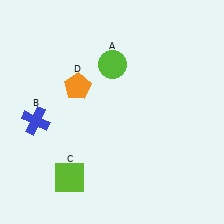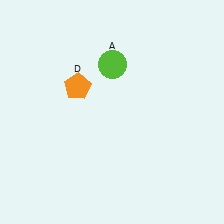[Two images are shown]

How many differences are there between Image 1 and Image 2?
There are 2 differences between the two images.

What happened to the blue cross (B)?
The blue cross (B) was removed in Image 2. It was in the bottom-left area of Image 1.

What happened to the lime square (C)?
The lime square (C) was removed in Image 2. It was in the bottom-left area of Image 1.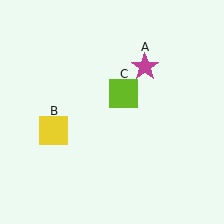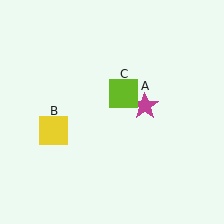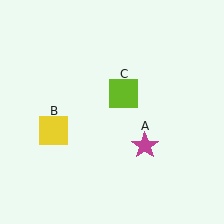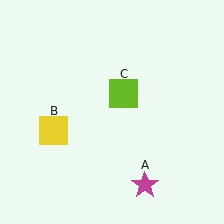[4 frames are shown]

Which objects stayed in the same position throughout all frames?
Yellow square (object B) and lime square (object C) remained stationary.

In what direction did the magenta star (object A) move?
The magenta star (object A) moved down.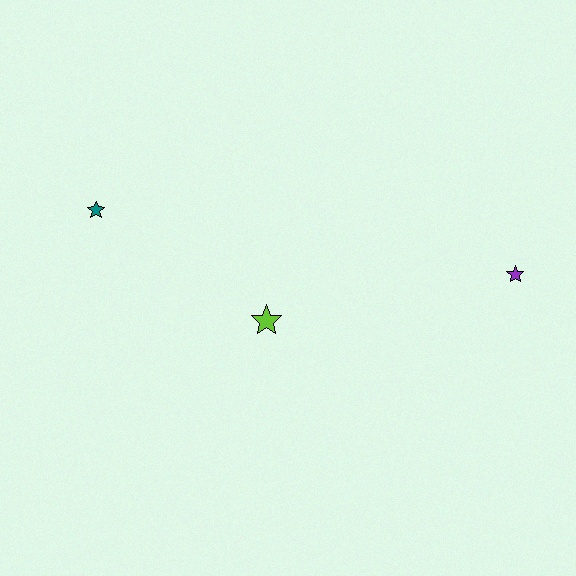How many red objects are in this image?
There are no red objects.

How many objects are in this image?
There are 3 objects.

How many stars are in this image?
There are 3 stars.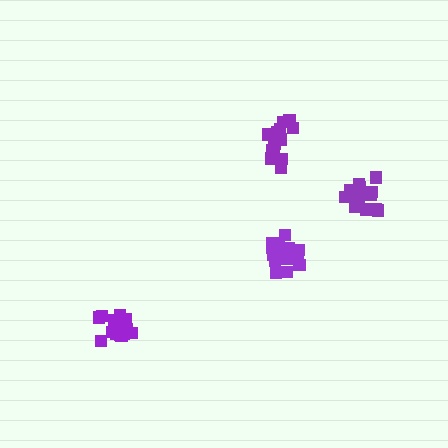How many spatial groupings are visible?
There are 4 spatial groupings.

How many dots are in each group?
Group 1: 20 dots, Group 2: 15 dots, Group 3: 19 dots, Group 4: 16 dots (70 total).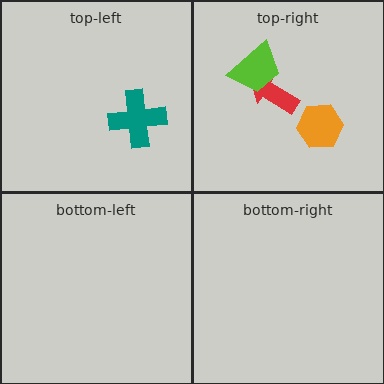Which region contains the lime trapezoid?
The top-right region.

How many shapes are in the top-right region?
3.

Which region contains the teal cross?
The top-left region.